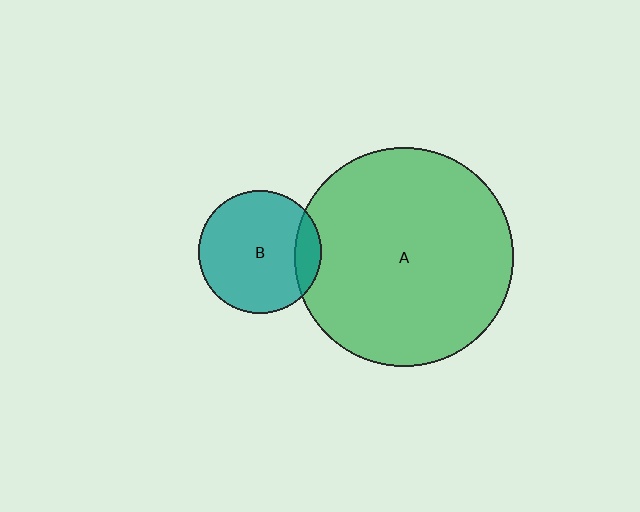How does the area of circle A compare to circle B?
Approximately 3.2 times.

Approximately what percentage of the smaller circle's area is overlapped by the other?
Approximately 15%.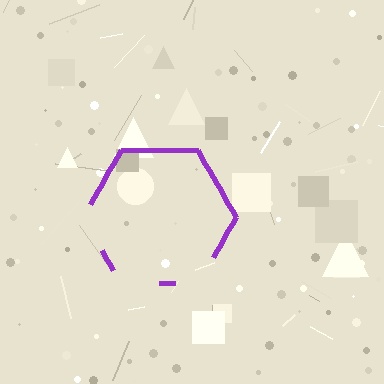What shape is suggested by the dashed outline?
The dashed outline suggests a hexagon.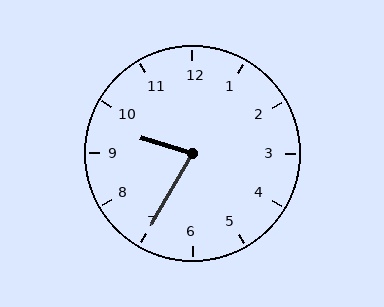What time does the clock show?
9:35.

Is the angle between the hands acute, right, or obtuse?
It is acute.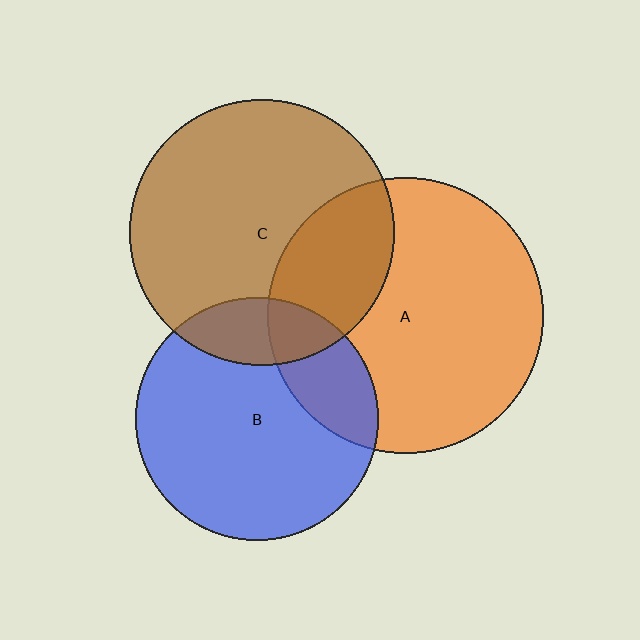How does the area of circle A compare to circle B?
Approximately 1.3 times.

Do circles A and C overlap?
Yes.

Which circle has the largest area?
Circle A (orange).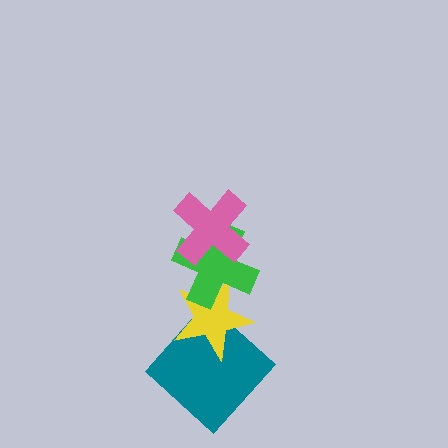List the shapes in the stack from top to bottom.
From top to bottom: the pink cross, the green cross, the yellow star, the teal diamond.